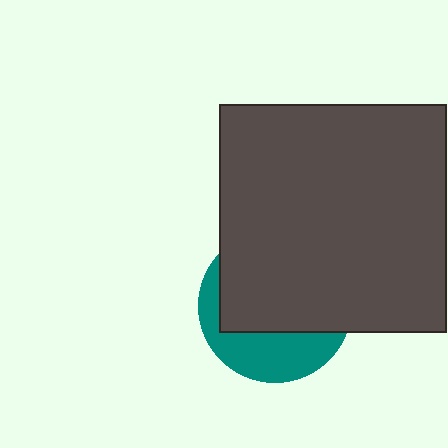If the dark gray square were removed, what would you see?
You would see the complete teal circle.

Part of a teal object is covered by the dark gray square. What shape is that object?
It is a circle.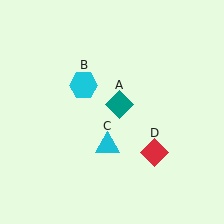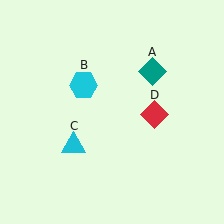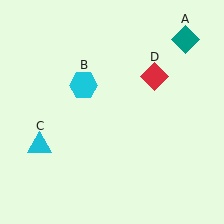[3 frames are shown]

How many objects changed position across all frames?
3 objects changed position: teal diamond (object A), cyan triangle (object C), red diamond (object D).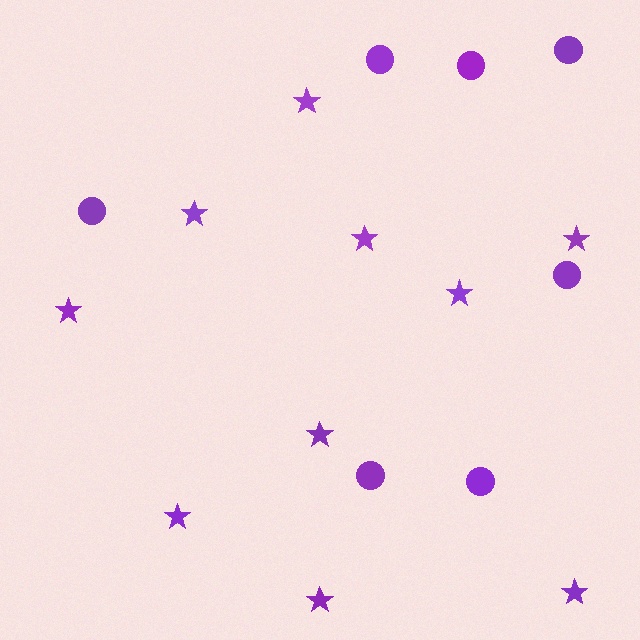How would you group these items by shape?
There are 2 groups: one group of stars (10) and one group of circles (7).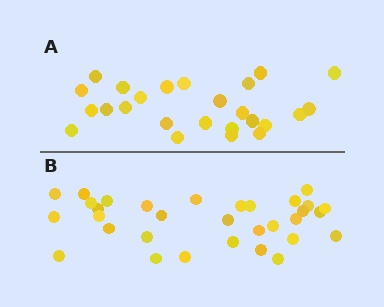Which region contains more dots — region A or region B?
Region B (the bottom region) has more dots.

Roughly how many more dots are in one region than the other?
Region B has roughly 8 or so more dots than region A.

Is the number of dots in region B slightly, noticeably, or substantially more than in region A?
Region B has noticeably more, but not dramatically so. The ratio is roughly 1.3 to 1.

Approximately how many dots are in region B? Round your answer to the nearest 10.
About 30 dots. (The exact count is 32, which rounds to 30.)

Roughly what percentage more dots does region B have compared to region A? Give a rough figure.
About 30% more.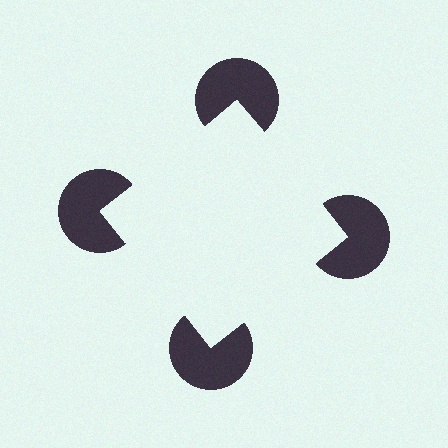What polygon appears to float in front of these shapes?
An illusory square — its edges are inferred from the aligned wedge cuts in the pac-man discs, not physically drawn.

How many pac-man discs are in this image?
There are 4 — one at each vertex of the illusory square.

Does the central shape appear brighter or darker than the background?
It typically appears slightly brighter than the background, even though no actual brightness change is drawn.